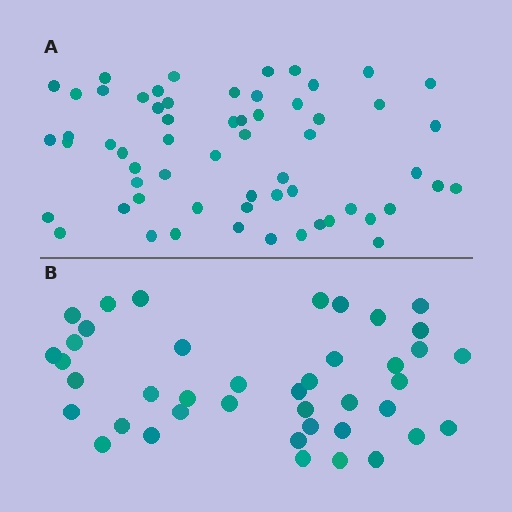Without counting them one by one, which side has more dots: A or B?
Region A (the top region) has more dots.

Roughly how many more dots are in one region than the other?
Region A has approximately 20 more dots than region B.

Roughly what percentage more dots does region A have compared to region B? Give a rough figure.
About 45% more.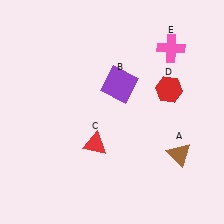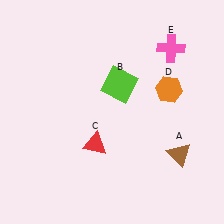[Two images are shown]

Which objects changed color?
B changed from purple to lime. D changed from red to orange.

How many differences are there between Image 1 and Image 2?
There are 2 differences between the two images.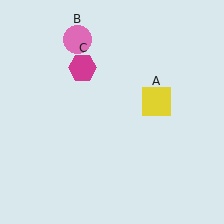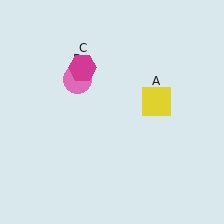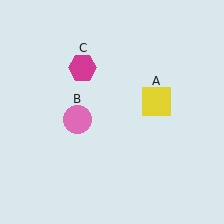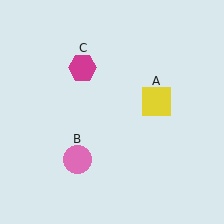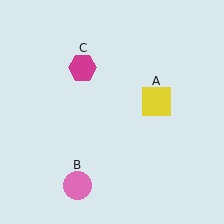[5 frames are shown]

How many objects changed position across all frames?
1 object changed position: pink circle (object B).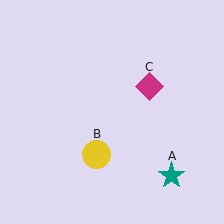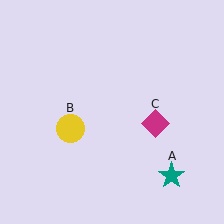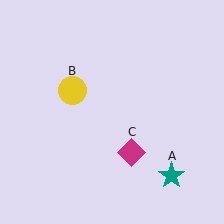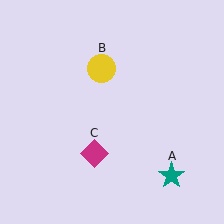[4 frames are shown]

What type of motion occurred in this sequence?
The yellow circle (object B), magenta diamond (object C) rotated clockwise around the center of the scene.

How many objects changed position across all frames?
2 objects changed position: yellow circle (object B), magenta diamond (object C).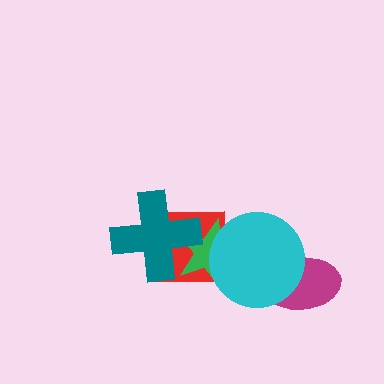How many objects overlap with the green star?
3 objects overlap with the green star.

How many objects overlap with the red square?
3 objects overlap with the red square.